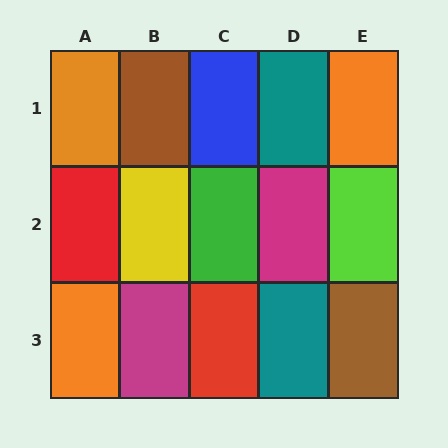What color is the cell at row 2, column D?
Magenta.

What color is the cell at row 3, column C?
Red.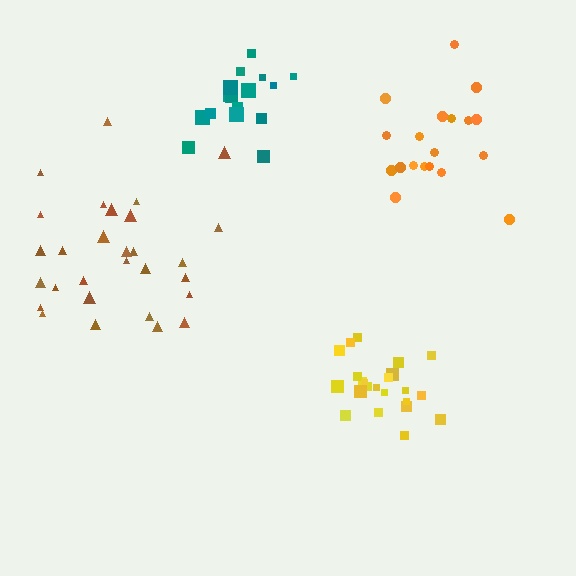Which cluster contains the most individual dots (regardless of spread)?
Brown (30).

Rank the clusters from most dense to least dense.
yellow, teal, orange, brown.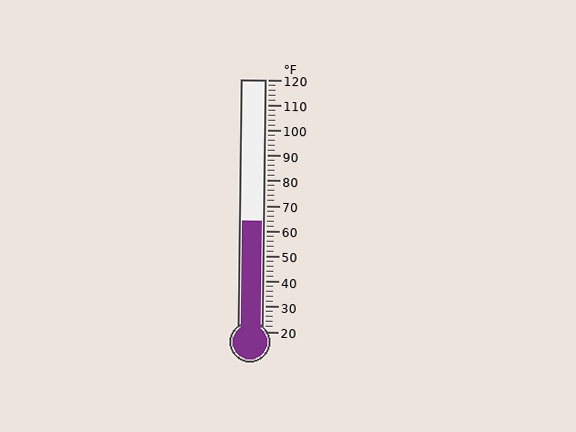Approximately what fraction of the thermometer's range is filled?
The thermometer is filled to approximately 45% of its range.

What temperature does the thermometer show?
The thermometer shows approximately 64°F.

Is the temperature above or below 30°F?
The temperature is above 30°F.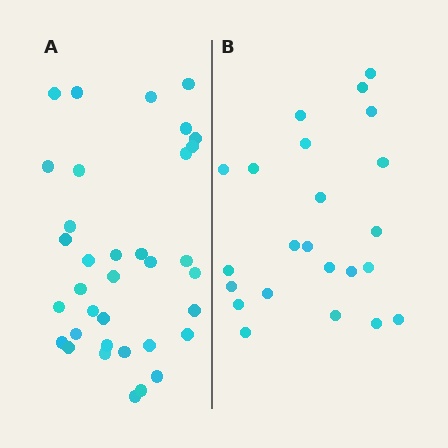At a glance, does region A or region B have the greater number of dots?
Region A (the left region) has more dots.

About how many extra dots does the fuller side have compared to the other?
Region A has roughly 12 or so more dots than region B.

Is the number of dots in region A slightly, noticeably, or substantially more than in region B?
Region A has substantially more. The ratio is roughly 1.5 to 1.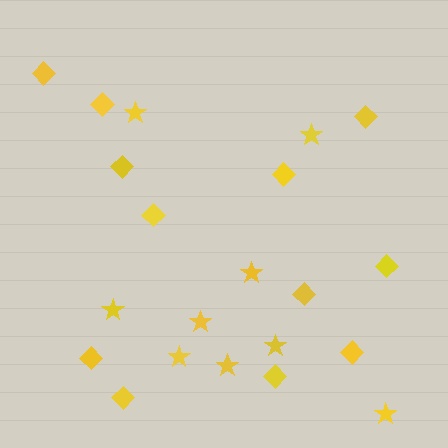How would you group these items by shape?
There are 2 groups: one group of stars (9) and one group of diamonds (12).